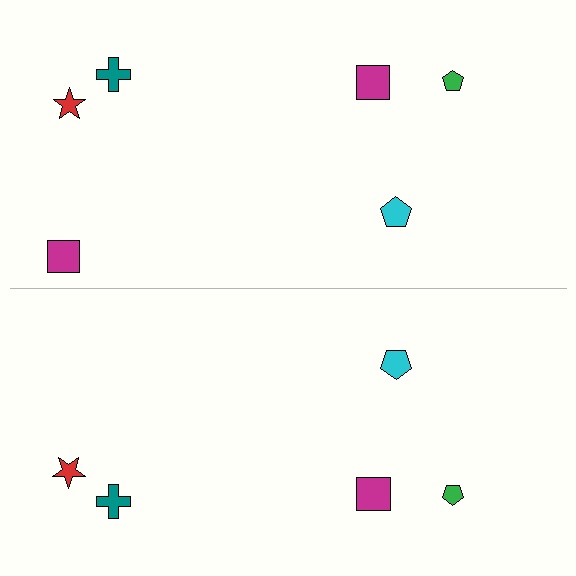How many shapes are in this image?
There are 11 shapes in this image.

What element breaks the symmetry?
A magenta square is missing from the bottom side.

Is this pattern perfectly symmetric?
No, the pattern is not perfectly symmetric. A magenta square is missing from the bottom side.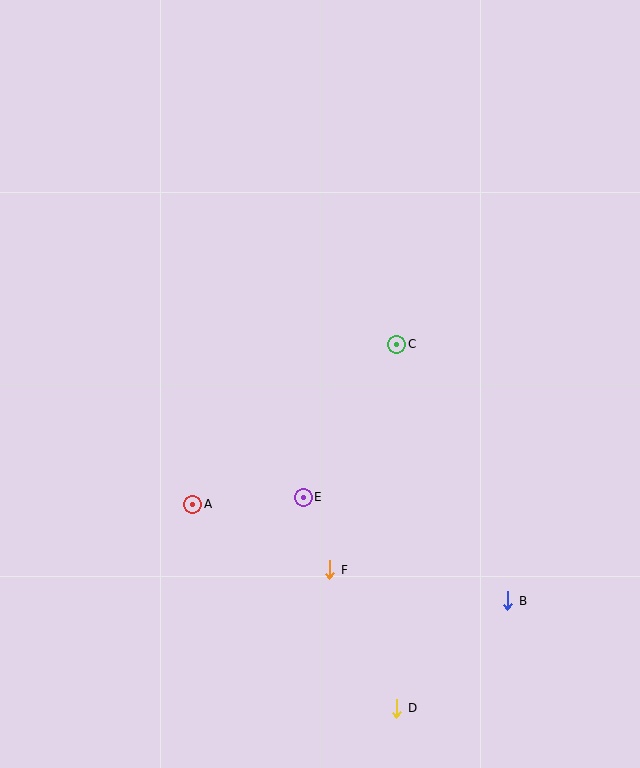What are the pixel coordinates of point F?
Point F is at (330, 570).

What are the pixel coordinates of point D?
Point D is at (397, 708).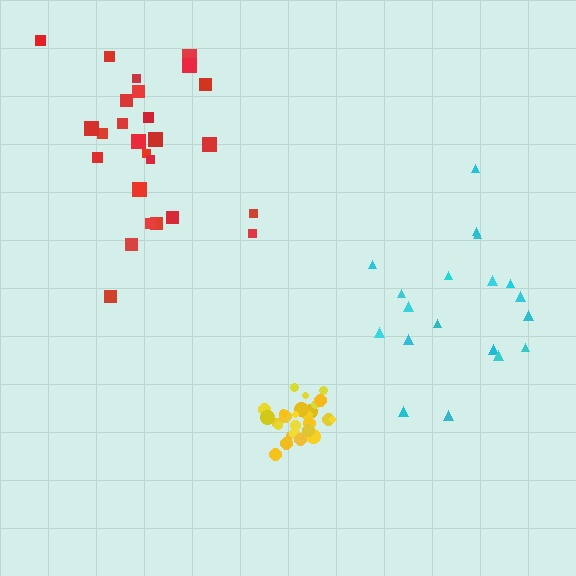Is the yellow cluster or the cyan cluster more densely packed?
Yellow.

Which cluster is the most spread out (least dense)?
Cyan.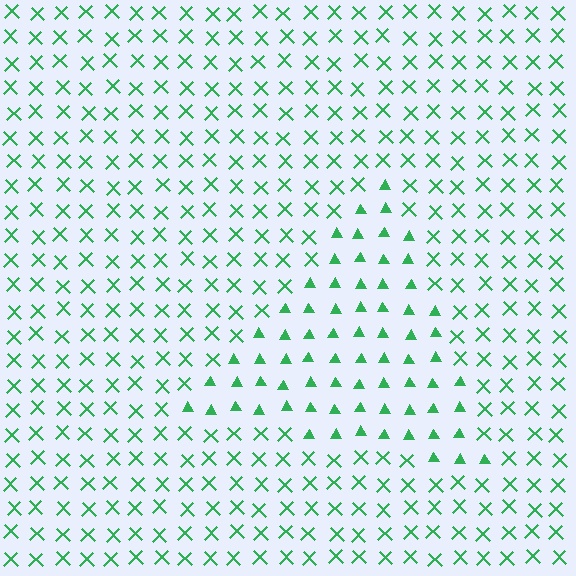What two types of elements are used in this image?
The image uses triangles inside the triangle region and X marks outside it.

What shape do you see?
I see a triangle.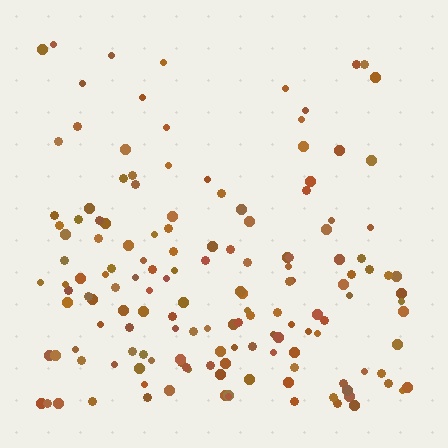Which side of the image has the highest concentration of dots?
The bottom.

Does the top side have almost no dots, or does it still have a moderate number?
Still a moderate number, just noticeably fewer than the bottom.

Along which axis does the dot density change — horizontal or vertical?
Vertical.